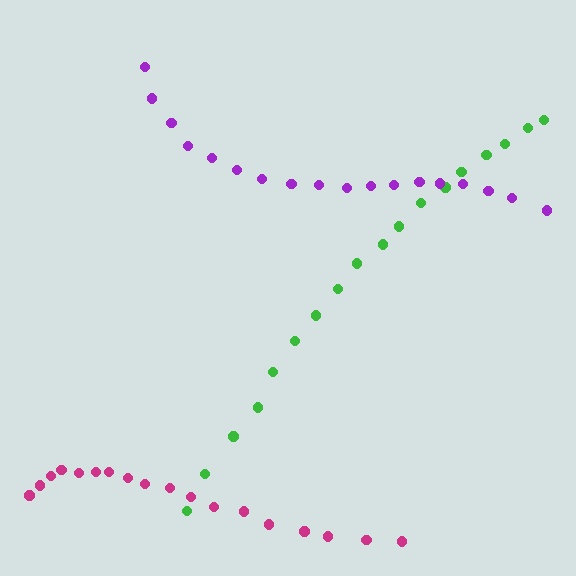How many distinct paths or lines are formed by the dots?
There are 3 distinct paths.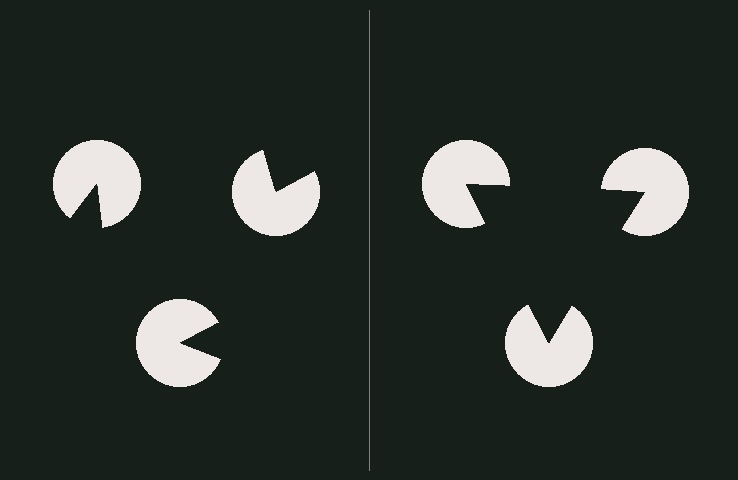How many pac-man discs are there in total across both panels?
6 — 3 on each side.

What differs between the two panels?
The pac-man discs are positioned identically on both sides; only the wedge orientations differ. On the right they align to a triangle; on the left they are misaligned.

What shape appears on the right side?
An illusory triangle.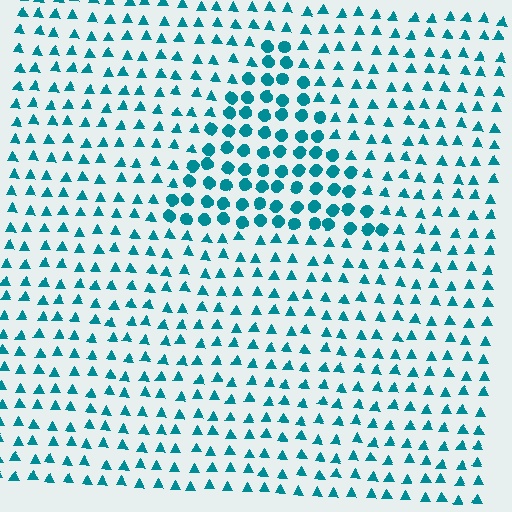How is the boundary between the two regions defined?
The boundary is defined by a change in element shape: circles inside vs. triangles outside. All elements share the same color and spacing.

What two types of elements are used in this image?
The image uses circles inside the triangle region and triangles outside it.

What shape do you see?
I see a triangle.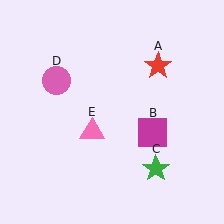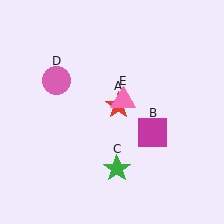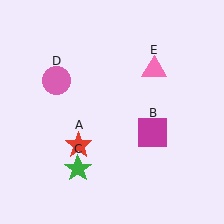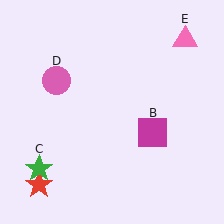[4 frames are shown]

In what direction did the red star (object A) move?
The red star (object A) moved down and to the left.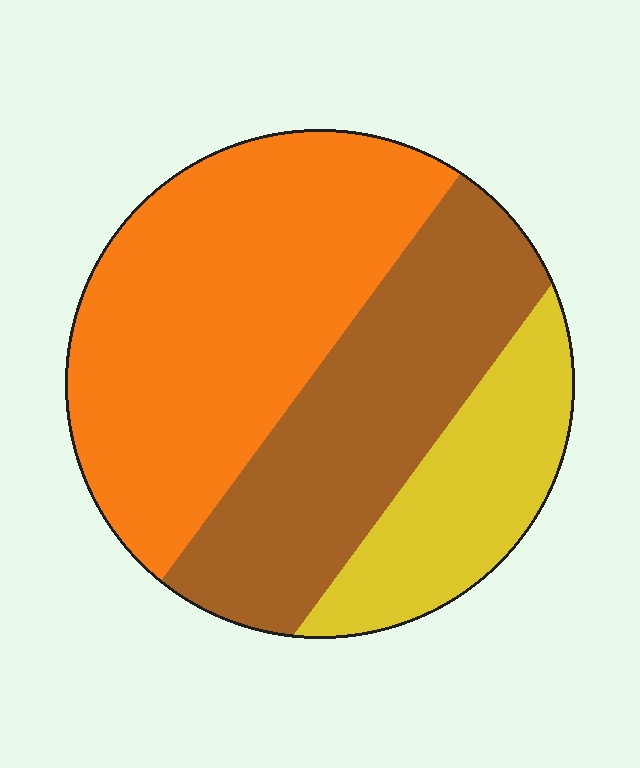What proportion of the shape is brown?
Brown takes up about one third (1/3) of the shape.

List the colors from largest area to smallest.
From largest to smallest: orange, brown, yellow.